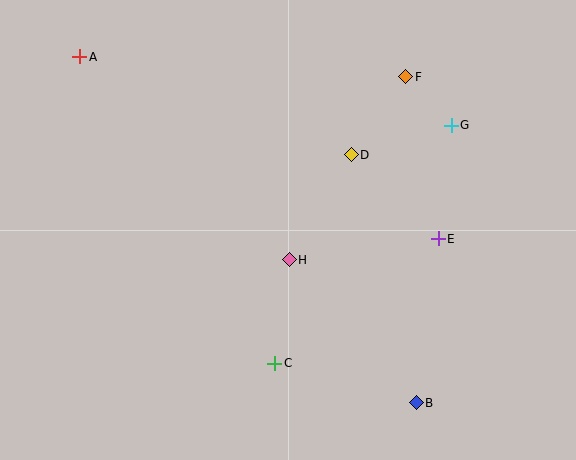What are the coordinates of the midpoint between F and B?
The midpoint between F and B is at (411, 240).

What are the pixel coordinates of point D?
Point D is at (351, 155).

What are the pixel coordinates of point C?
Point C is at (275, 363).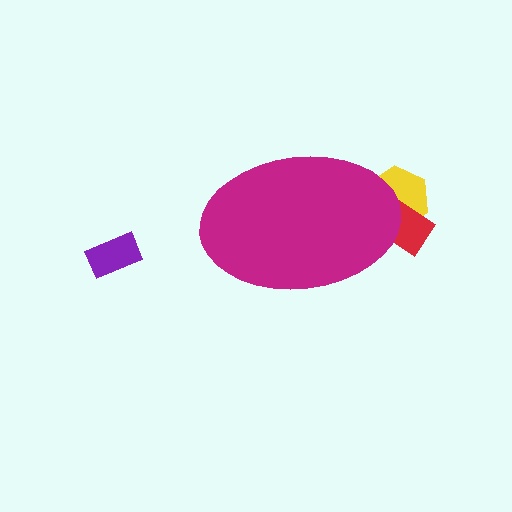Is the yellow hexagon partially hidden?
Yes, the yellow hexagon is partially hidden behind the magenta ellipse.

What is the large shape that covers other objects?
A magenta ellipse.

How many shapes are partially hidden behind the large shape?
2 shapes are partially hidden.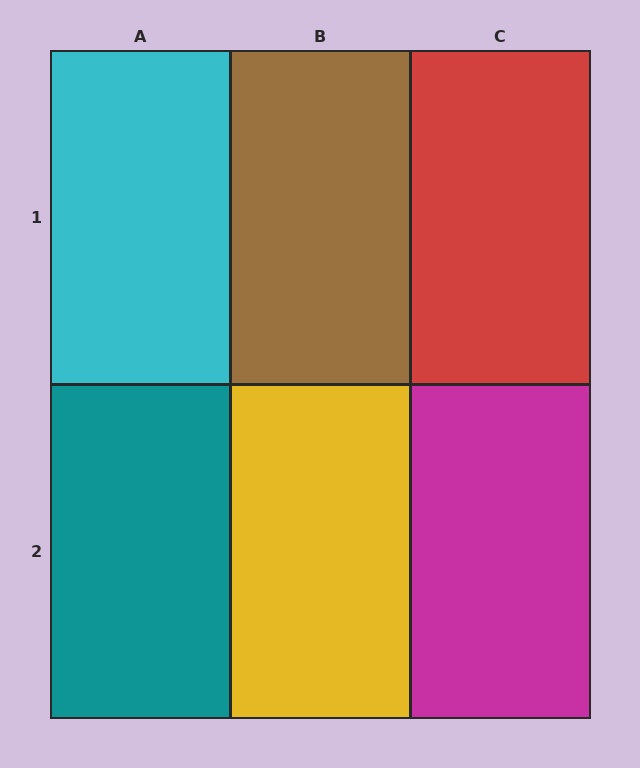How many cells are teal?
1 cell is teal.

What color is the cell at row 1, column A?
Cyan.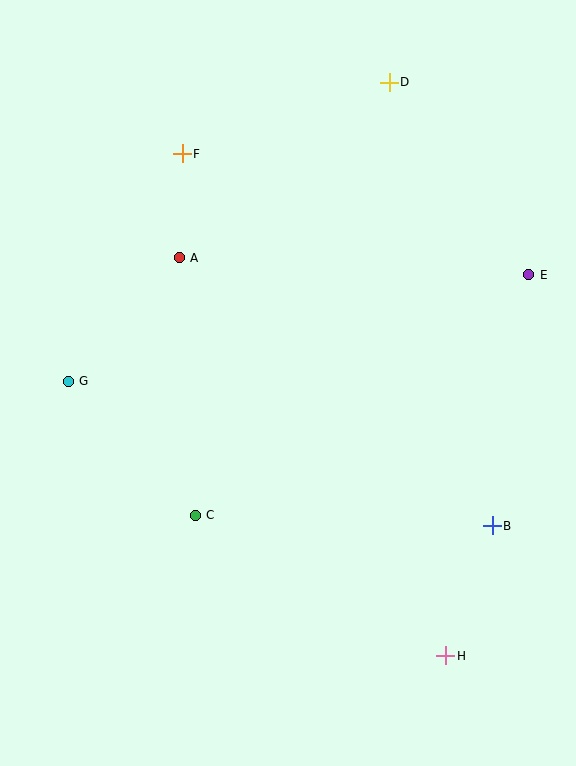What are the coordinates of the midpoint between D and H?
The midpoint between D and H is at (417, 369).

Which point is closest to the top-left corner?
Point F is closest to the top-left corner.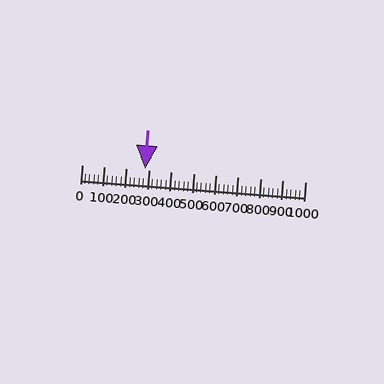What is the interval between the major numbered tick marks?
The major tick marks are spaced 100 units apart.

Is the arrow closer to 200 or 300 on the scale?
The arrow is closer to 300.